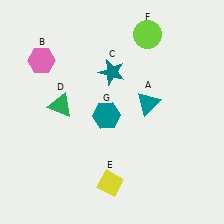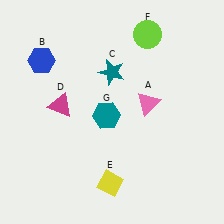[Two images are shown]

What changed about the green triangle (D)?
In Image 1, D is green. In Image 2, it changed to magenta.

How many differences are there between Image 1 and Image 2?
There are 3 differences between the two images.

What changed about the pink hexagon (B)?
In Image 1, B is pink. In Image 2, it changed to blue.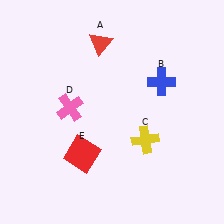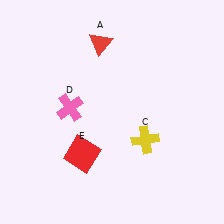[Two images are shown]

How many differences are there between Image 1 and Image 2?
There is 1 difference between the two images.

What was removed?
The blue cross (B) was removed in Image 2.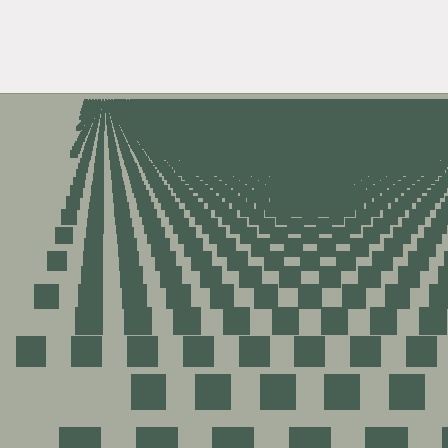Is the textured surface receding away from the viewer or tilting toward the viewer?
The surface is receding away from the viewer. Texture elements get smaller and denser toward the top.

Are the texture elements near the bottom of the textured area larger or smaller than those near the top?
Larger. Near the bottom, elements are closer to the viewer and appear at a bigger on-screen size.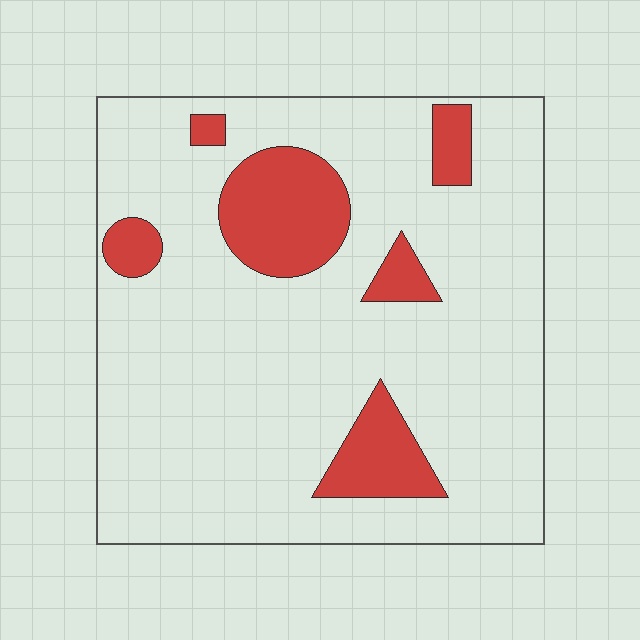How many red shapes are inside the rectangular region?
6.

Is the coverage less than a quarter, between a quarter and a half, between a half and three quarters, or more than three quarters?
Less than a quarter.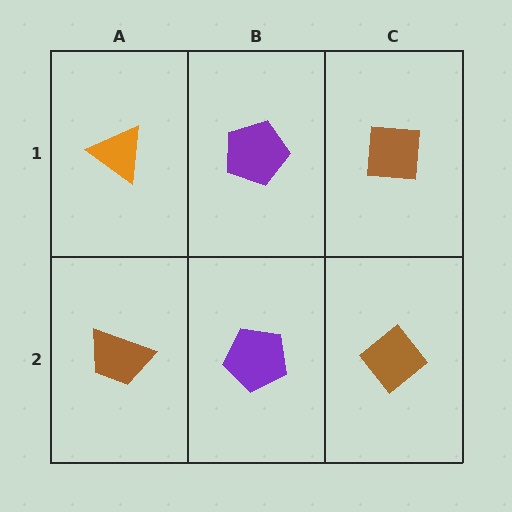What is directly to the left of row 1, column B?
An orange triangle.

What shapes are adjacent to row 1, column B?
A purple pentagon (row 2, column B), an orange triangle (row 1, column A), a brown square (row 1, column C).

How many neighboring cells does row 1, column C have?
2.